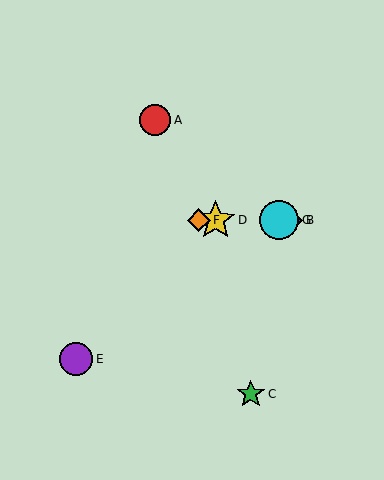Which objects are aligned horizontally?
Objects B, D, F, G are aligned horizontally.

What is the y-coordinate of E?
Object E is at y≈359.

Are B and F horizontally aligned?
Yes, both are at y≈220.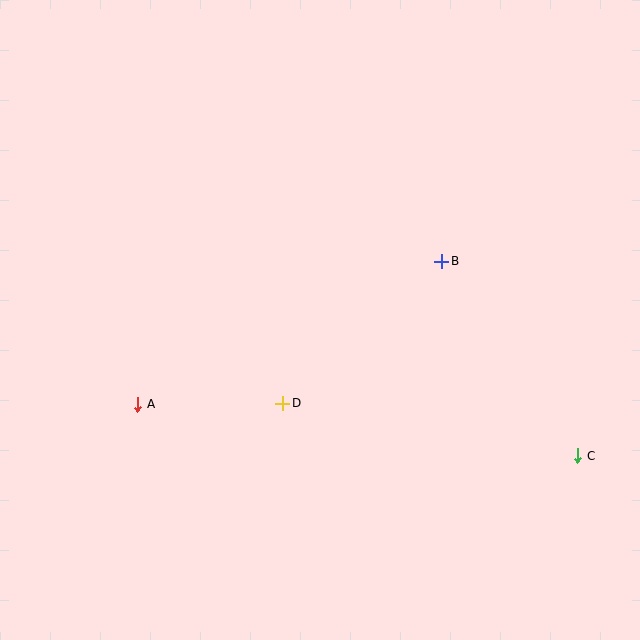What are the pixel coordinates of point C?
Point C is at (578, 456).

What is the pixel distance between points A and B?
The distance between A and B is 336 pixels.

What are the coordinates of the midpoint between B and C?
The midpoint between B and C is at (510, 358).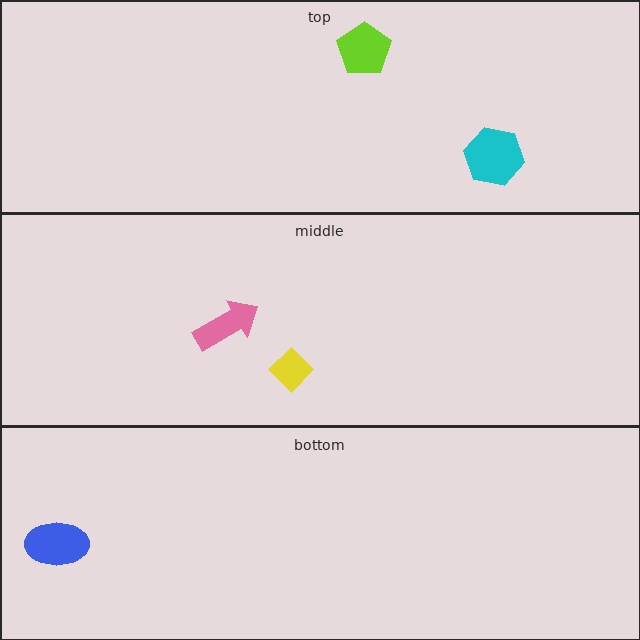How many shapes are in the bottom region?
1.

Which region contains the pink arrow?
The middle region.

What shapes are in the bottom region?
The blue ellipse.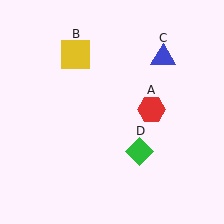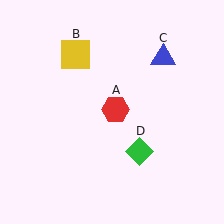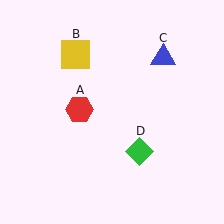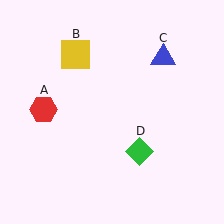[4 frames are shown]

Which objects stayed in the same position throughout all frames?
Yellow square (object B) and blue triangle (object C) and green diamond (object D) remained stationary.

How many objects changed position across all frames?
1 object changed position: red hexagon (object A).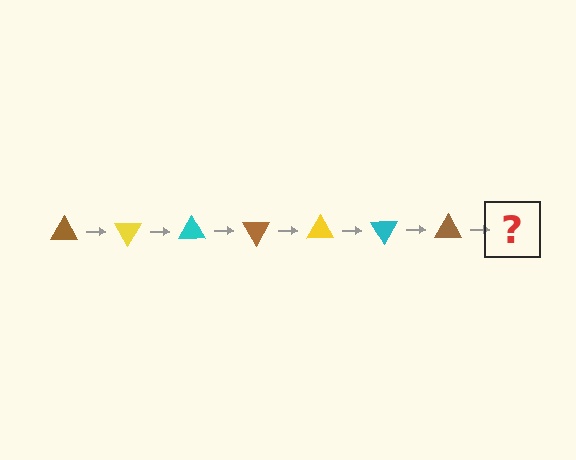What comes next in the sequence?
The next element should be a yellow triangle, rotated 420 degrees from the start.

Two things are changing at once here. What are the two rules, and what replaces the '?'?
The two rules are that it rotates 60 degrees each step and the color cycles through brown, yellow, and cyan. The '?' should be a yellow triangle, rotated 420 degrees from the start.